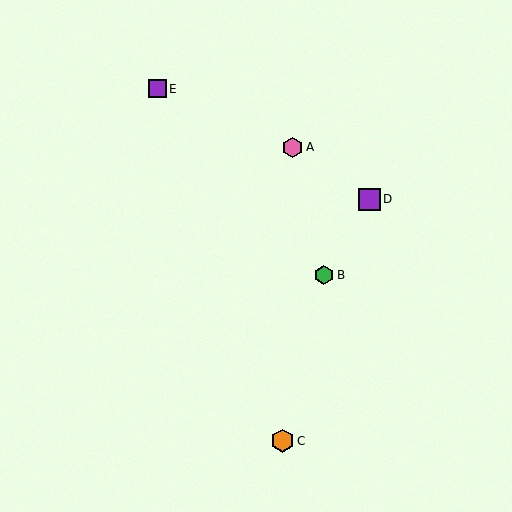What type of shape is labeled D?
Shape D is a purple square.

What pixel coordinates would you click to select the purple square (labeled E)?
Click at (157, 89) to select the purple square E.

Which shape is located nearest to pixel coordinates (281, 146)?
The pink hexagon (labeled A) at (292, 147) is nearest to that location.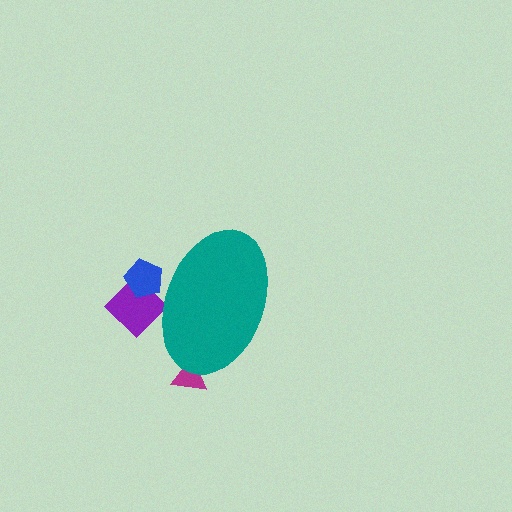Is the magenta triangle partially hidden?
Yes, the magenta triangle is partially hidden behind the teal ellipse.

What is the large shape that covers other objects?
A teal ellipse.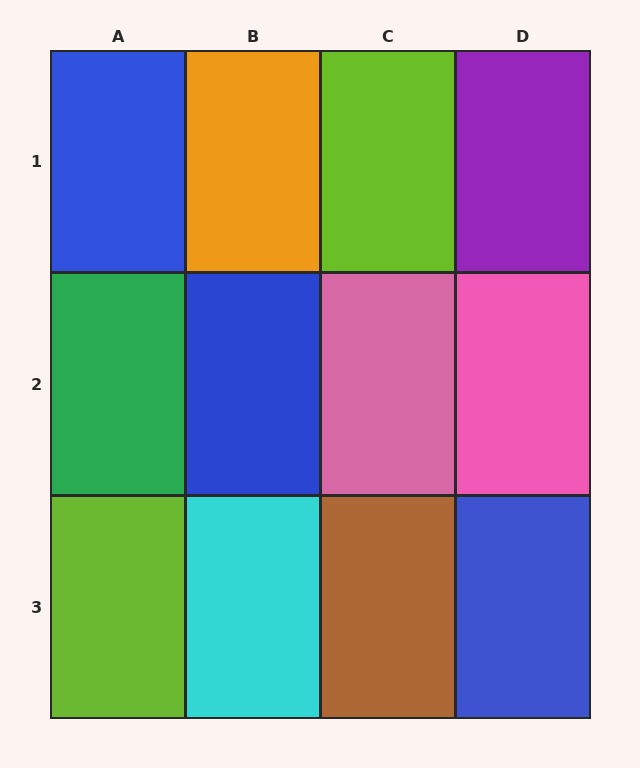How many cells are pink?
2 cells are pink.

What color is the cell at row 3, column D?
Blue.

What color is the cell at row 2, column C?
Pink.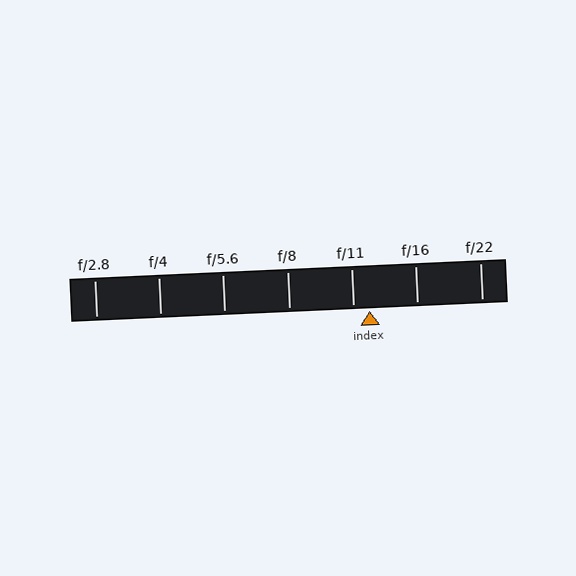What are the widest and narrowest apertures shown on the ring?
The widest aperture shown is f/2.8 and the narrowest is f/22.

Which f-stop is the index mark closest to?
The index mark is closest to f/11.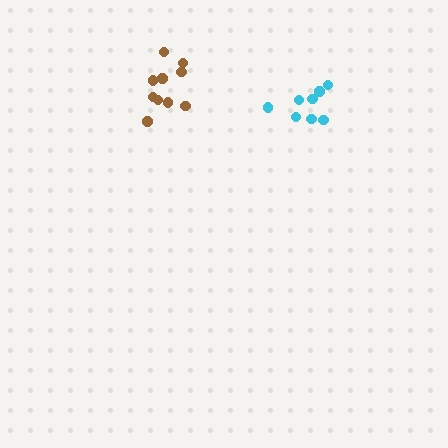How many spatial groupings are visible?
There are 2 spatial groupings.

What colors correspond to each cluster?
The clusters are colored: brown, cyan.